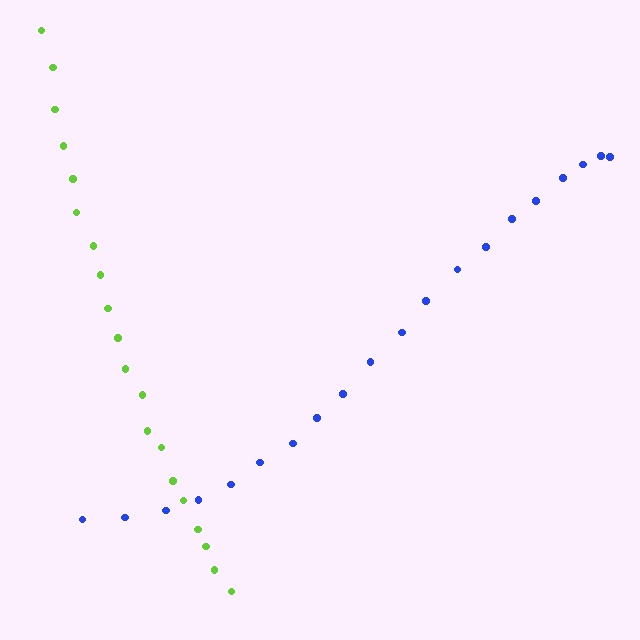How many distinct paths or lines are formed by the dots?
There are 2 distinct paths.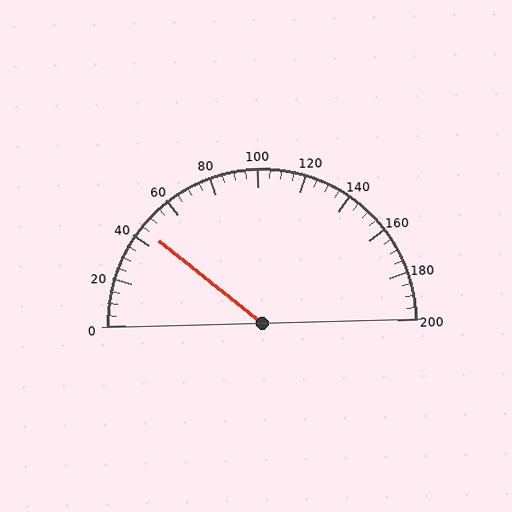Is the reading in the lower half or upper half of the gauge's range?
The reading is in the lower half of the range (0 to 200).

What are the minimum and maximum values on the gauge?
The gauge ranges from 0 to 200.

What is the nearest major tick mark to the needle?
The nearest major tick mark is 40.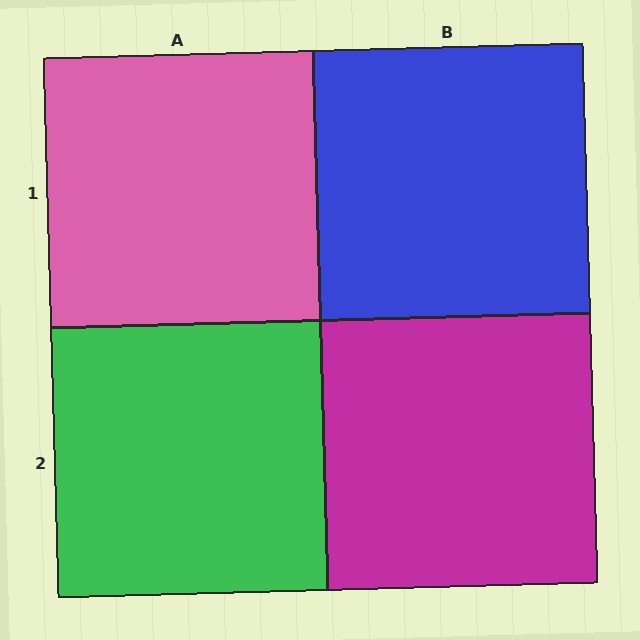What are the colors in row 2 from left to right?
Green, magenta.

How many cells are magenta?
1 cell is magenta.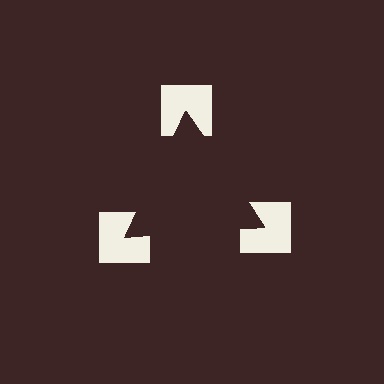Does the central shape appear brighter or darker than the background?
It typically appears slightly darker than the background, even though no actual brightness change is drawn.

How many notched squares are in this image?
There are 3 — one at each vertex of the illusory triangle.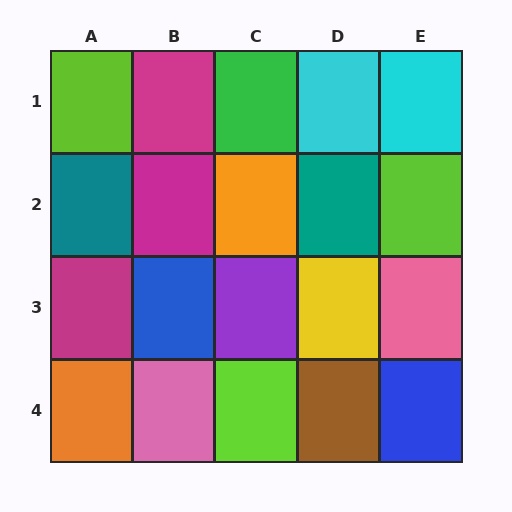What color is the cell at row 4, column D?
Brown.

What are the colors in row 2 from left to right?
Teal, magenta, orange, teal, lime.